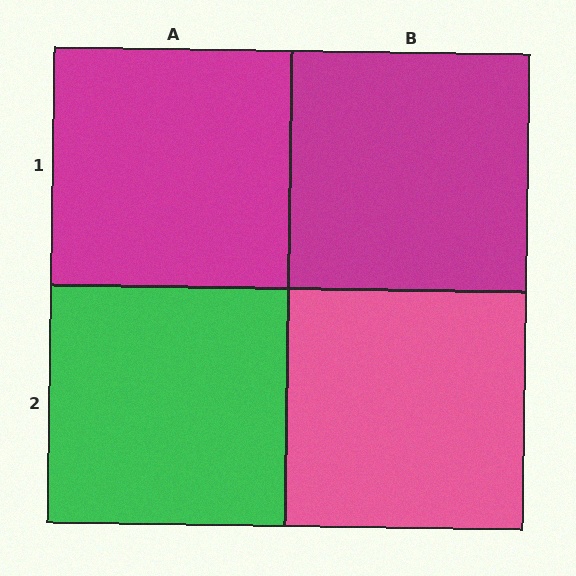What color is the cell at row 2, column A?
Green.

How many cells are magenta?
2 cells are magenta.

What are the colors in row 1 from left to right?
Magenta, magenta.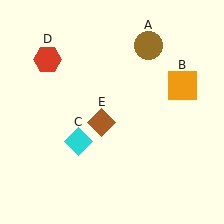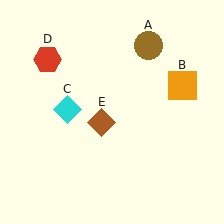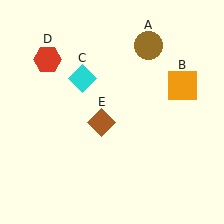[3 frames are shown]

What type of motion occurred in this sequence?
The cyan diamond (object C) rotated clockwise around the center of the scene.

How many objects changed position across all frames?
1 object changed position: cyan diamond (object C).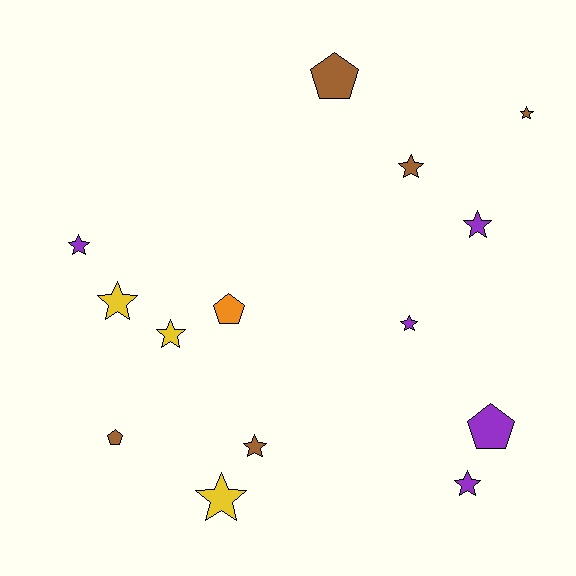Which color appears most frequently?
Brown, with 5 objects.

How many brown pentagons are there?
There are 2 brown pentagons.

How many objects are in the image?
There are 14 objects.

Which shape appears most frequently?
Star, with 10 objects.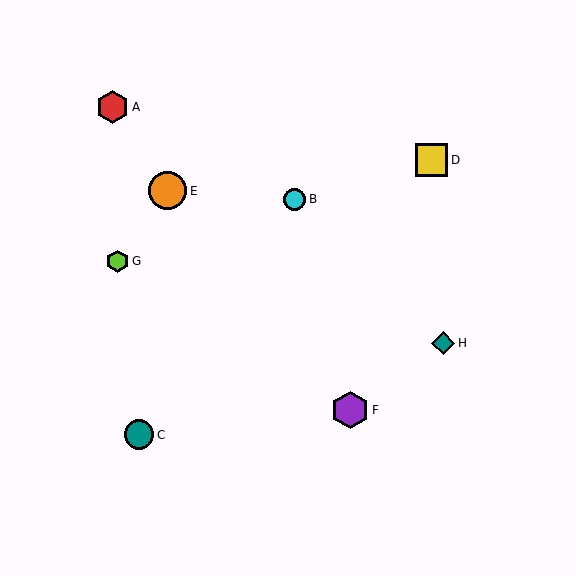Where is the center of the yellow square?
The center of the yellow square is at (431, 160).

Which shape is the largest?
The orange circle (labeled E) is the largest.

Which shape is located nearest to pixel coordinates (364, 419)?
The purple hexagon (labeled F) at (350, 410) is nearest to that location.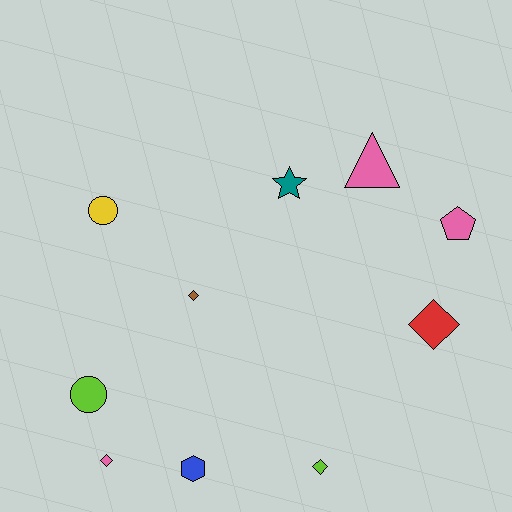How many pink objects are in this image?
There are 3 pink objects.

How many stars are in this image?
There is 1 star.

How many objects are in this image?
There are 10 objects.